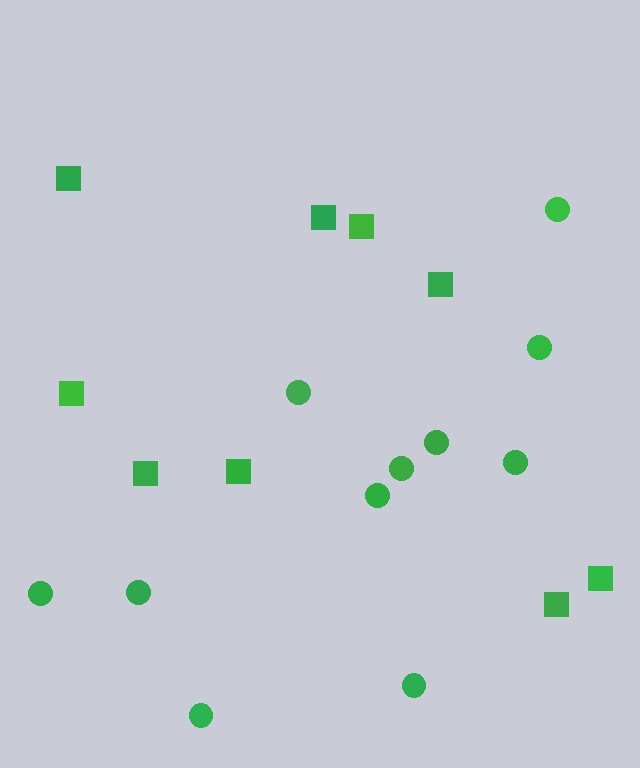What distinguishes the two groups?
There are 2 groups: one group of squares (9) and one group of circles (11).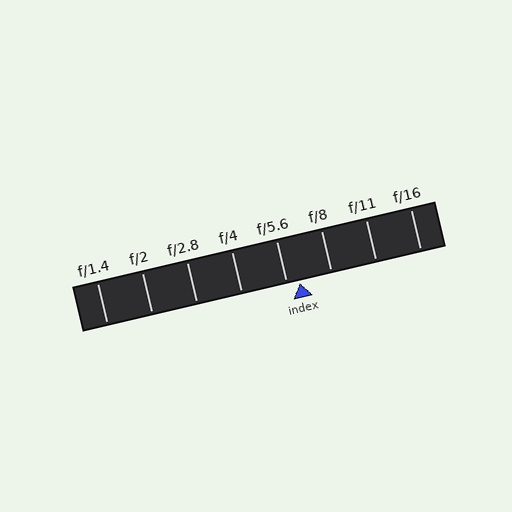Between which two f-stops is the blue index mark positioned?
The index mark is between f/5.6 and f/8.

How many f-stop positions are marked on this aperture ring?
There are 8 f-stop positions marked.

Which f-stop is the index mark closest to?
The index mark is closest to f/5.6.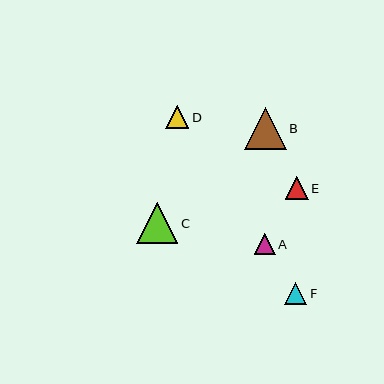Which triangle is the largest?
Triangle B is the largest with a size of approximately 42 pixels.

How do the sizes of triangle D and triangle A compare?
Triangle D and triangle A are approximately the same size.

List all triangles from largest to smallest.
From largest to smallest: B, C, E, D, F, A.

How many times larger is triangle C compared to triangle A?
Triangle C is approximately 2.0 times the size of triangle A.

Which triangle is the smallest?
Triangle A is the smallest with a size of approximately 21 pixels.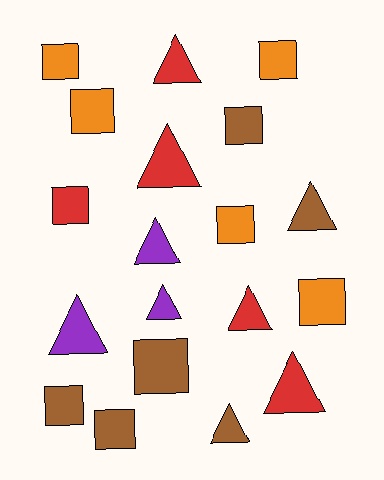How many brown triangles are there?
There are 2 brown triangles.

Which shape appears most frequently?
Square, with 10 objects.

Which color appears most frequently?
Brown, with 6 objects.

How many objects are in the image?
There are 19 objects.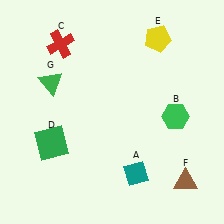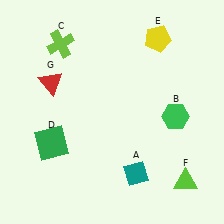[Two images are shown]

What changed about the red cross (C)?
In Image 1, C is red. In Image 2, it changed to lime.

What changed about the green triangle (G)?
In Image 1, G is green. In Image 2, it changed to red.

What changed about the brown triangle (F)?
In Image 1, F is brown. In Image 2, it changed to lime.